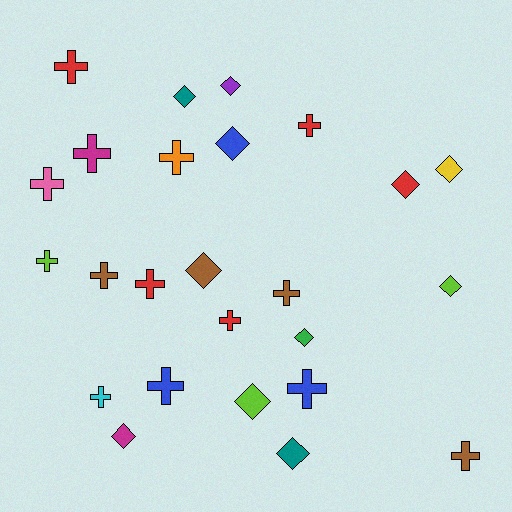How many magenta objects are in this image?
There are 2 magenta objects.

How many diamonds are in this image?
There are 11 diamonds.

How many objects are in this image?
There are 25 objects.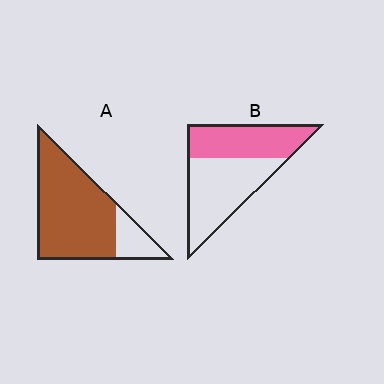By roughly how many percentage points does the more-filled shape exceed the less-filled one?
By roughly 40 percentage points (A over B).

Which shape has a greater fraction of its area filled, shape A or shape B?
Shape A.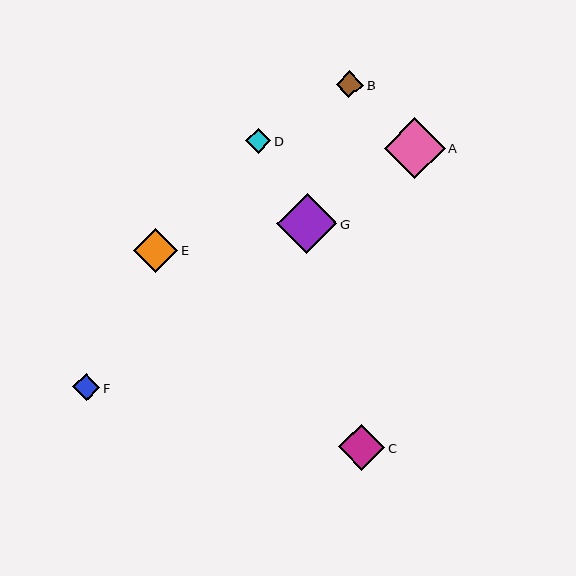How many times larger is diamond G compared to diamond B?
Diamond G is approximately 2.2 times the size of diamond B.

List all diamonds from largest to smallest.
From largest to smallest: A, G, C, E, B, F, D.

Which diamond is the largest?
Diamond A is the largest with a size of approximately 61 pixels.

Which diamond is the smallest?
Diamond D is the smallest with a size of approximately 25 pixels.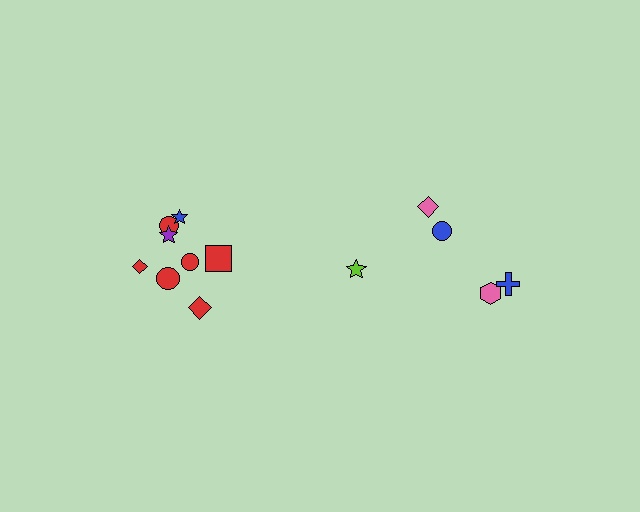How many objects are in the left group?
There are 8 objects.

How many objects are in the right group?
There are 5 objects.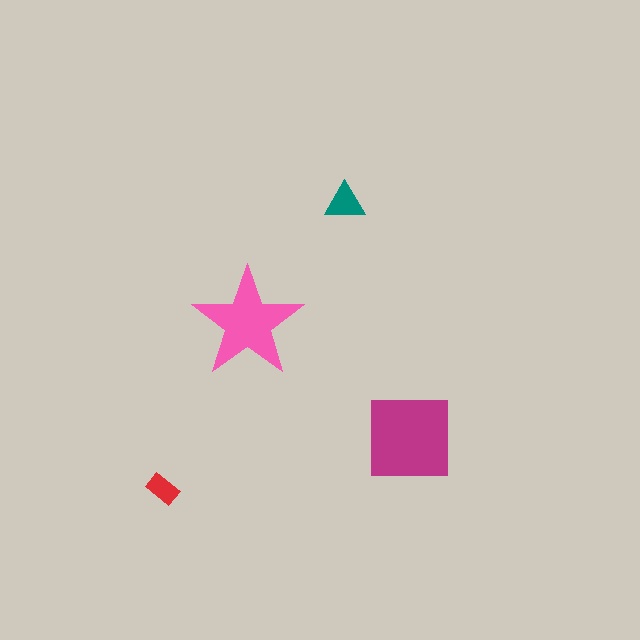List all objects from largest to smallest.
The magenta square, the pink star, the teal triangle, the red rectangle.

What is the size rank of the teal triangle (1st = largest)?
3rd.